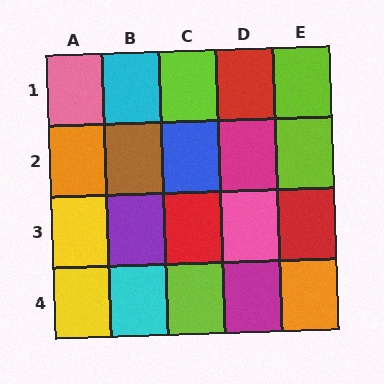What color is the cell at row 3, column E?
Red.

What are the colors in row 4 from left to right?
Yellow, cyan, lime, magenta, orange.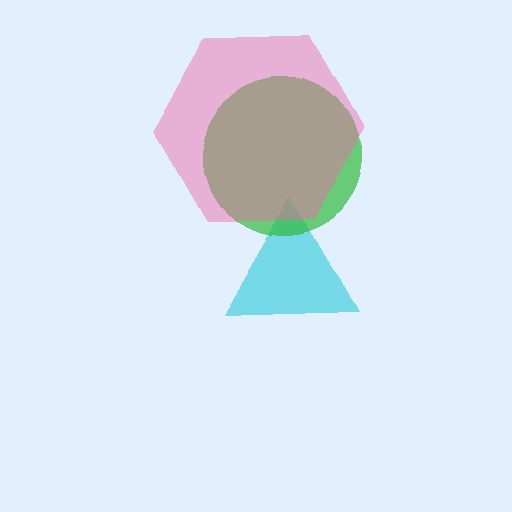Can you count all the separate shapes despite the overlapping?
Yes, there are 3 separate shapes.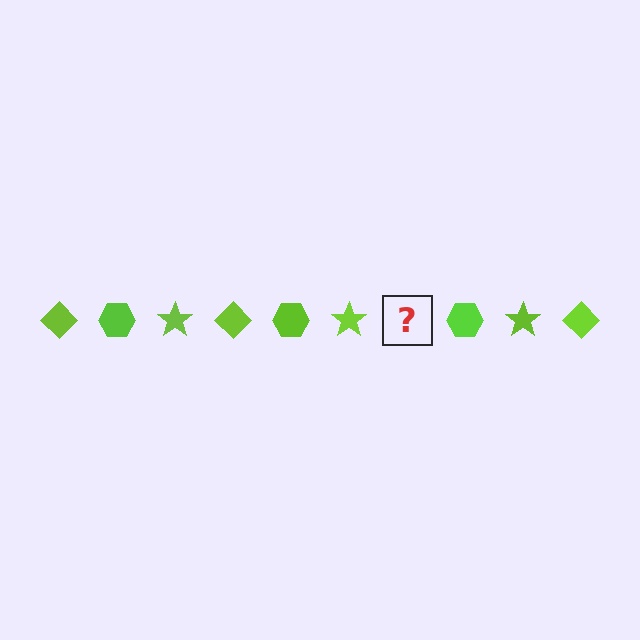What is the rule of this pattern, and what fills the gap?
The rule is that the pattern cycles through diamond, hexagon, star shapes in lime. The gap should be filled with a lime diamond.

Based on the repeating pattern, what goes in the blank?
The blank should be a lime diamond.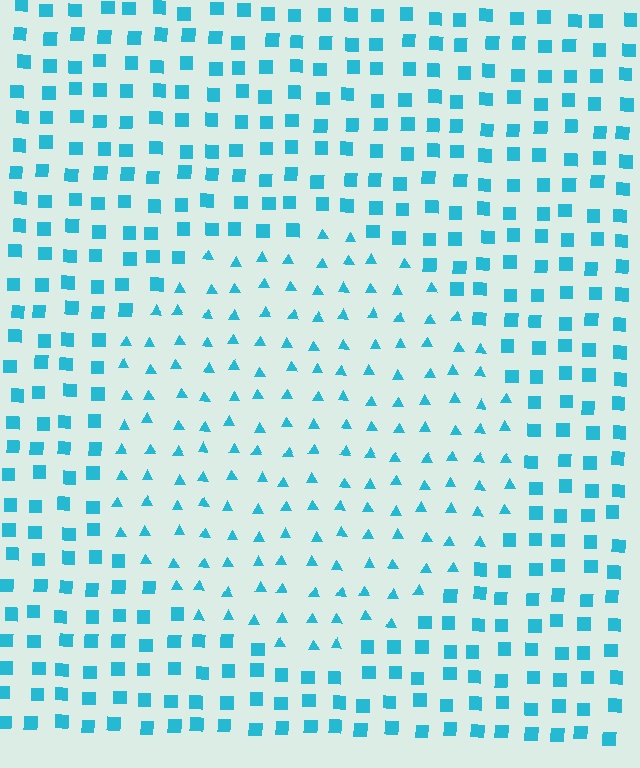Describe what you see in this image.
The image is filled with small cyan elements arranged in a uniform grid. A circle-shaped region contains triangles, while the surrounding area contains squares. The boundary is defined purely by the change in element shape.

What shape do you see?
I see a circle.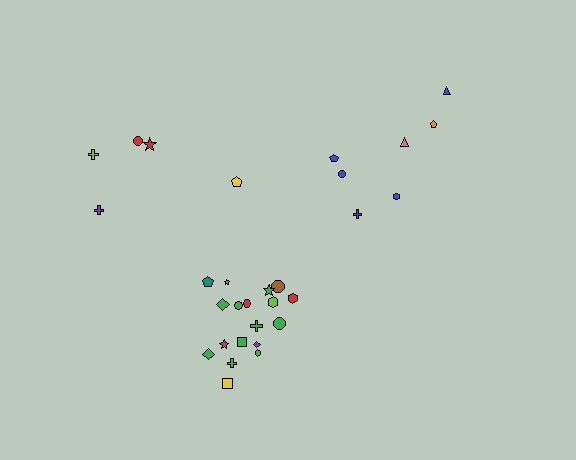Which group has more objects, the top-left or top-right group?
The top-right group.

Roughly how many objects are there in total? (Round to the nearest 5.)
Roughly 30 objects in total.